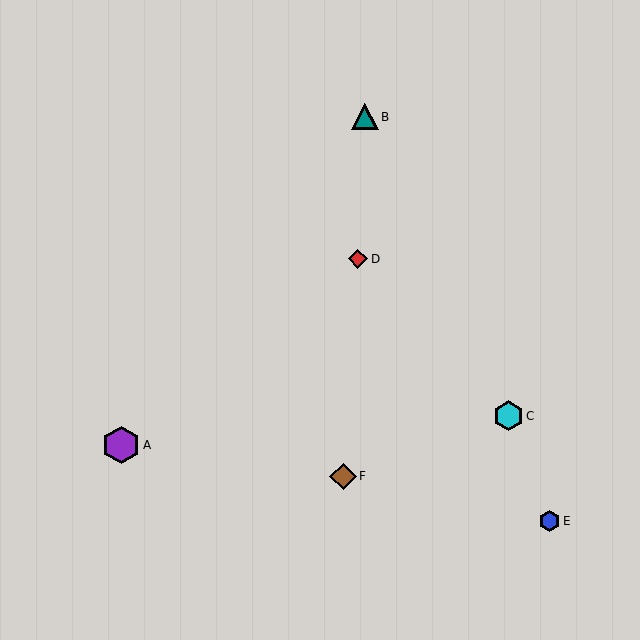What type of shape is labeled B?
Shape B is a teal triangle.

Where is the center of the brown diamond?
The center of the brown diamond is at (343, 476).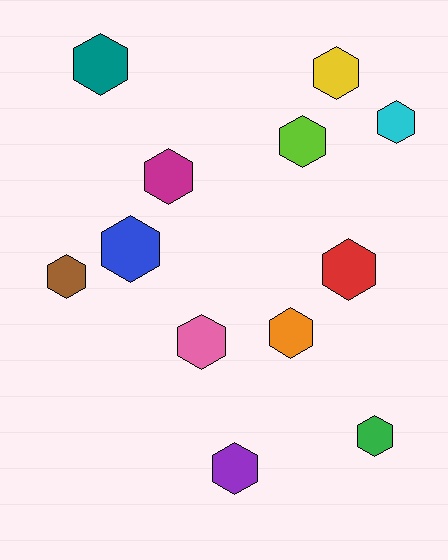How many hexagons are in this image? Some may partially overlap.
There are 12 hexagons.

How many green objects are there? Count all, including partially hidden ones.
There is 1 green object.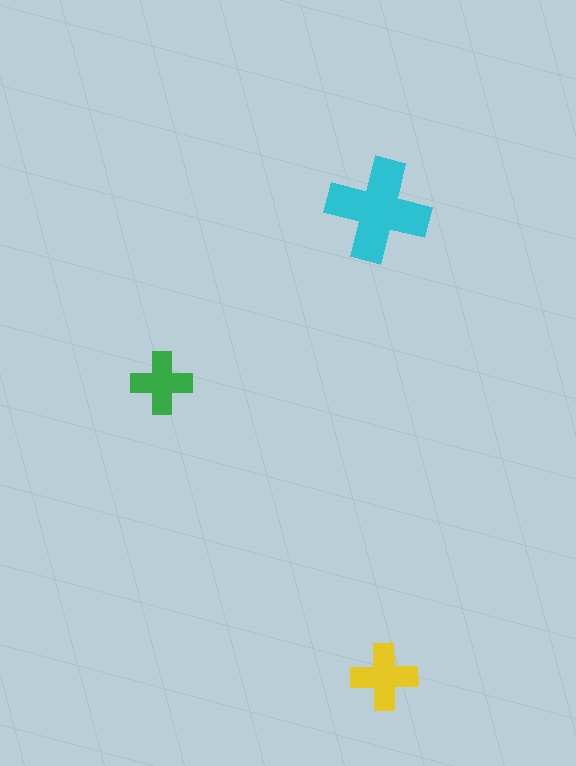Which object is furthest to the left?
The green cross is leftmost.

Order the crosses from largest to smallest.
the cyan one, the yellow one, the green one.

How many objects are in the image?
There are 3 objects in the image.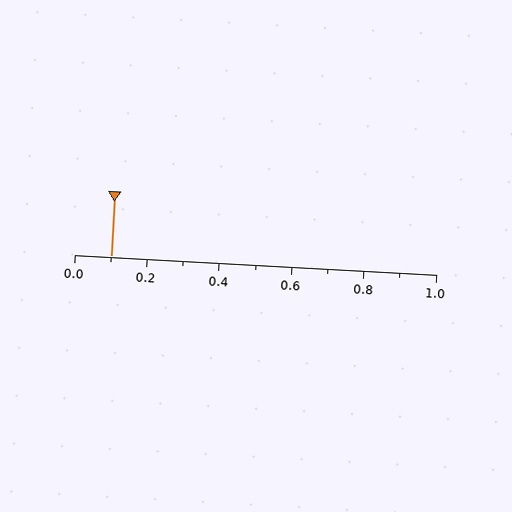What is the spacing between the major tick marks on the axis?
The major ticks are spaced 0.2 apart.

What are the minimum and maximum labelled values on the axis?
The axis runs from 0.0 to 1.0.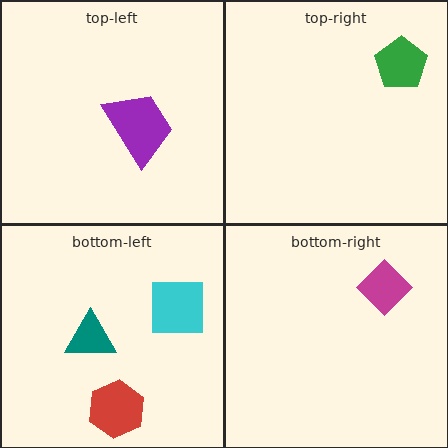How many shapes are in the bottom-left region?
3.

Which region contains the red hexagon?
The bottom-left region.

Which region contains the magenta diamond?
The bottom-right region.